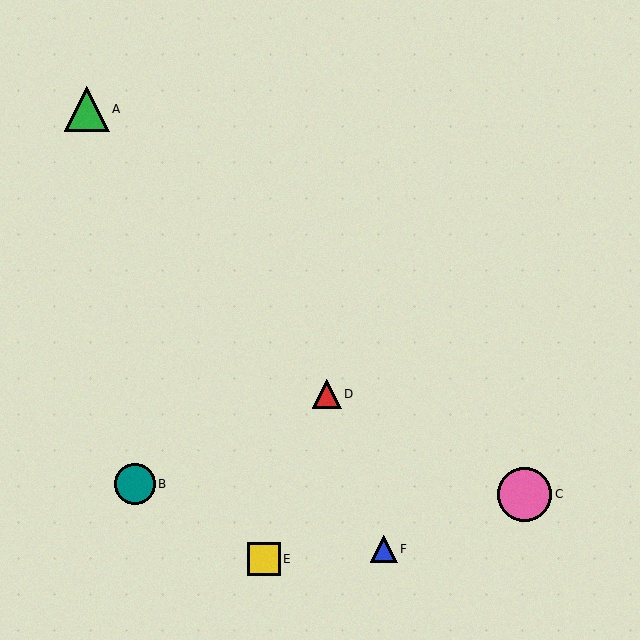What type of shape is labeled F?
Shape F is a blue triangle.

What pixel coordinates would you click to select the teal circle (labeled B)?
Click at (135, 484) to select the teal circle B.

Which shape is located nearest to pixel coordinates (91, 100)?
The green triangle (labeled A) at (87, 109) is nearest to that location.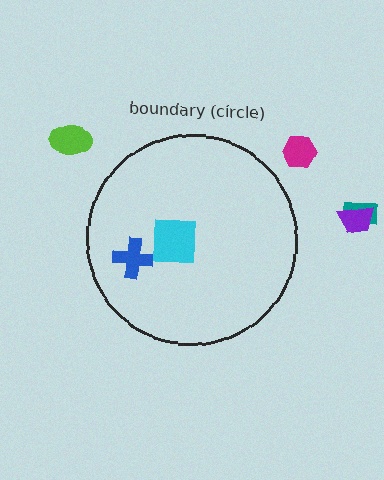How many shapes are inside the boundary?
2 inside, 4 outside.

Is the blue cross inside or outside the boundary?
Inside.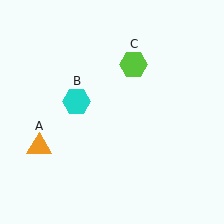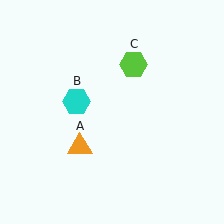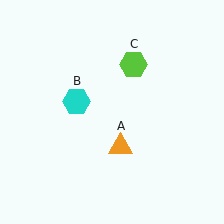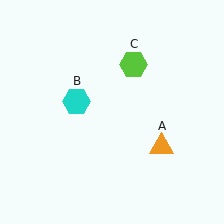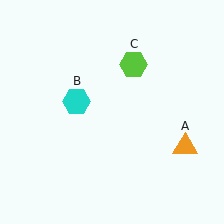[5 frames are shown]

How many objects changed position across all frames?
1 object changed position: orange triangle (object A).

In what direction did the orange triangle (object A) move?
The orange triangle (object A) moved right.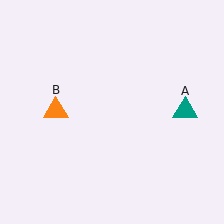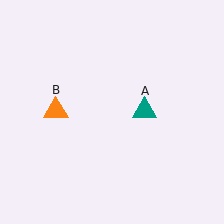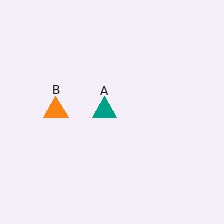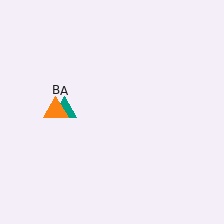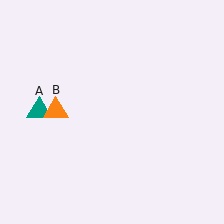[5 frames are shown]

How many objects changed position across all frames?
1 object changed position: teal triangle (object A).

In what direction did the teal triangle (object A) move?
The teal triangle (object A) moved left.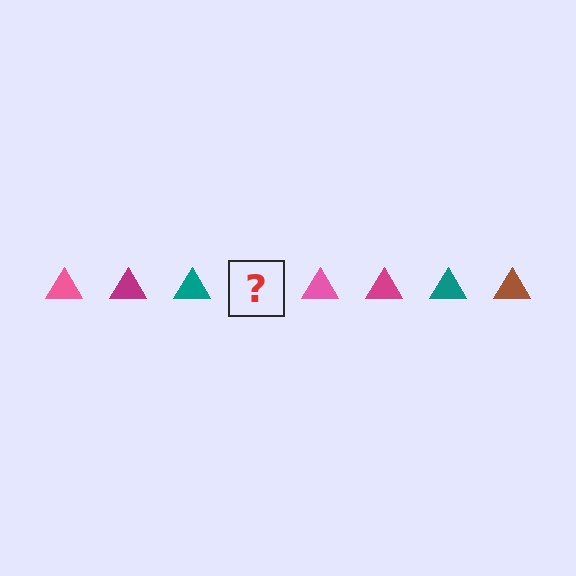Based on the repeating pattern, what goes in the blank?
The blank should be a brown triangle.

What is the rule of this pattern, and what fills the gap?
The rule is that the pattern cycles through pink, magenta, teal, brown triangles. The gap should be filled with a brown triangle.